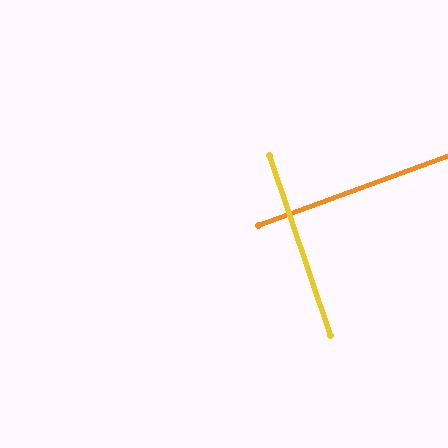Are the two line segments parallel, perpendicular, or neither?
Perpendicular — they meet at approximately 88°.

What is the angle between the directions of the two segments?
Approximately 88 degrees.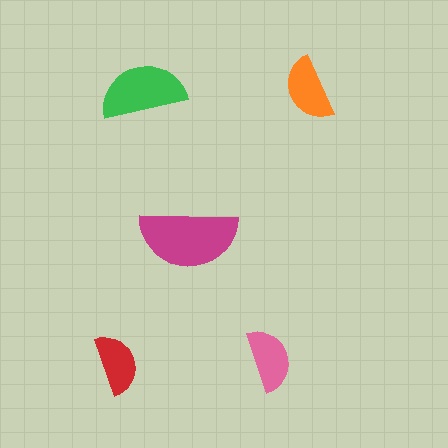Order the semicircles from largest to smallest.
the magenta one, the green one, the orange one, the pink one, the red one.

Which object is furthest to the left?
The red semicircle is leftmost.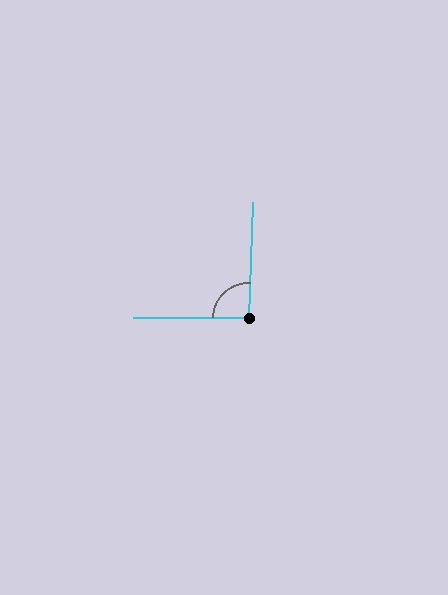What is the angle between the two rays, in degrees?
Approximately 92 degrees.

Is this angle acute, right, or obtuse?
It is approximately a right angle.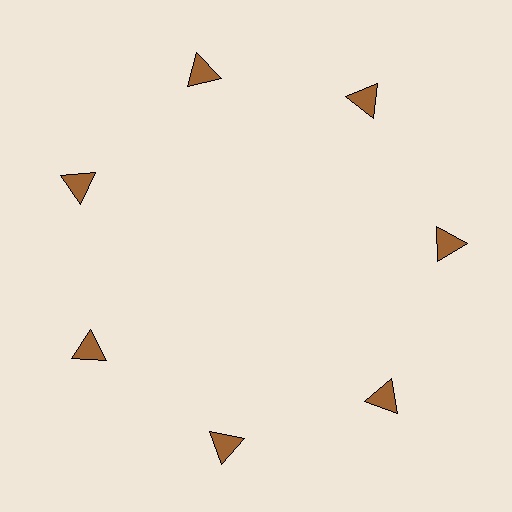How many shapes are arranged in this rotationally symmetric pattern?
There are 7 shapes, arranged in 7 groups of 1.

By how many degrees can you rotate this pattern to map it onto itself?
The pattern maps onto itself every 51 degrees of rotation.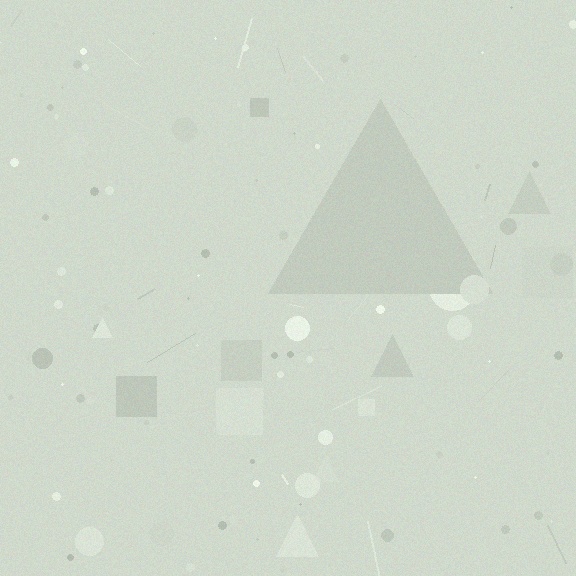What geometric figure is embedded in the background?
A triangle is embedded in the background.